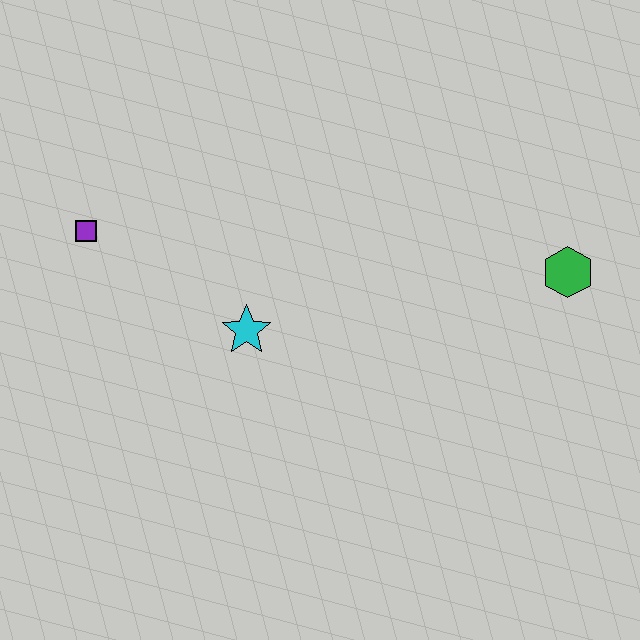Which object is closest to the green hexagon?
The cyan star is closest to the green hexagon.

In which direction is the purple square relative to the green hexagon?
The purple square is to the left of the green hexagon.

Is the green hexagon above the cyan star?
Yes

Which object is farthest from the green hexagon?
The purple square is farthest from the green hexagon.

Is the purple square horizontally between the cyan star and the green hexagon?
No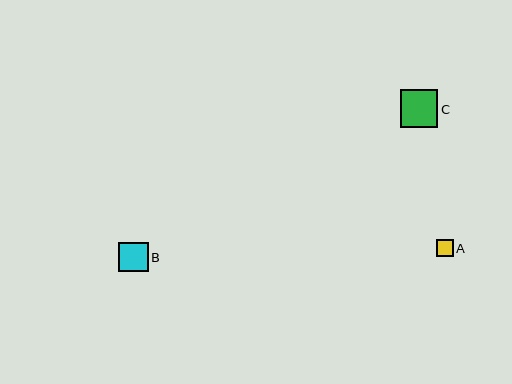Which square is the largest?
Square C is the largest with a size of approximately 37 pixels.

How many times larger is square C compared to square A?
Square C is approximately 2.2 times the size of square A.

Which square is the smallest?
Square A is the smallest with a size of approximately 17 pixels.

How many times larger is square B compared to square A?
Square B is approximately 1.7 times the size of square A.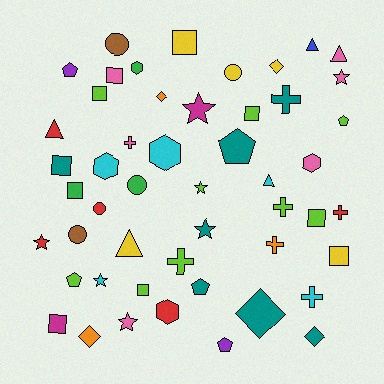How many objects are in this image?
There are 50 objects.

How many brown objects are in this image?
There are 2 brown objects.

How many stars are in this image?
There are 7 stars.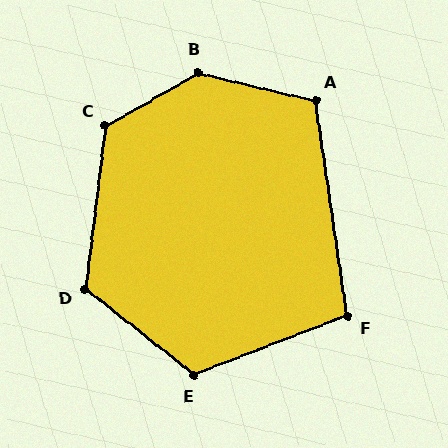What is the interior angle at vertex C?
Approximately 127 degrees (obtuse).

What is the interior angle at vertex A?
Approximately 112 degrees (obtuse).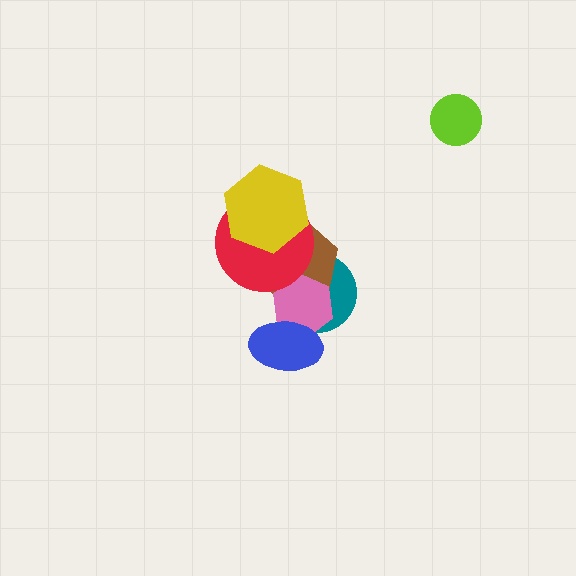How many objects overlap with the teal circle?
4 objects overlap with the teal circle.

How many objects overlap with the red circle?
3 objects overlap with the red circle.